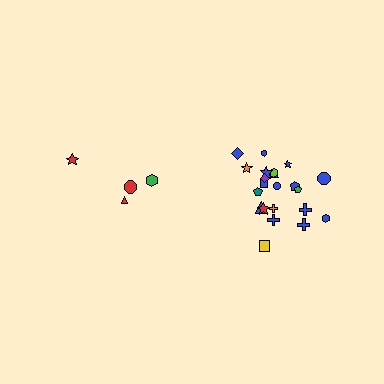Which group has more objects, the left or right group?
The right group.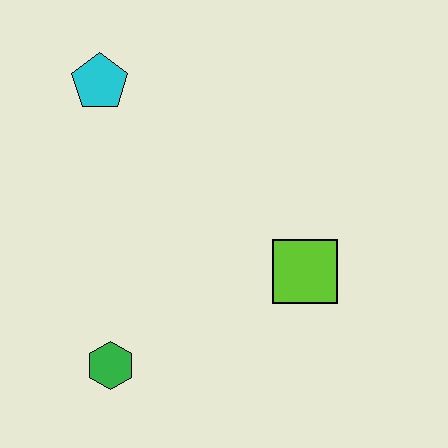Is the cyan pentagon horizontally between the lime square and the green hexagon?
No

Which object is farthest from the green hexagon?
The cyan pentagon is farthest from the green hexagon.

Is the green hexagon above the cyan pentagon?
No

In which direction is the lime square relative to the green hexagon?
The lime square is to the right of the green hexagon.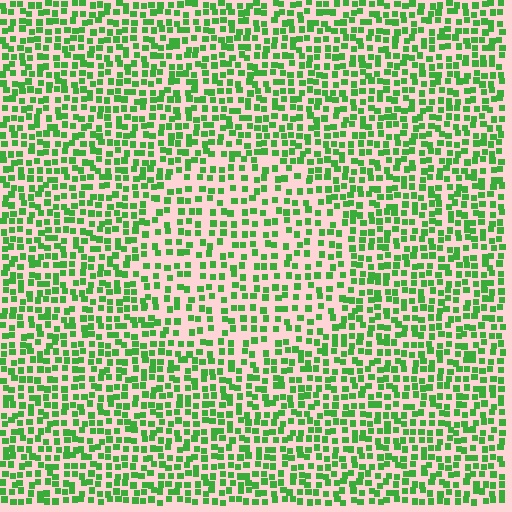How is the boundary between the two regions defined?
The boundary is defined by a change in element density (approximately 1.5x ratio). All elements are the same color, size, and shape.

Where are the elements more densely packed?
The elements are more densely packed outside the circle boundary.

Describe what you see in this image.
The image contains small green elements arranged at two different densities. A circle-shaped region is visible where the elements are less densely packed than the surrounding area.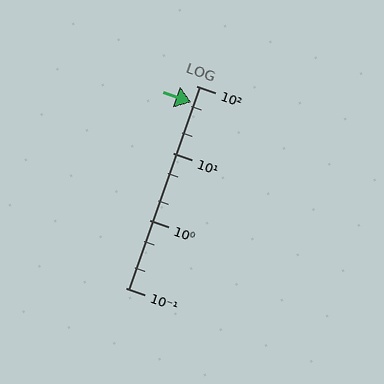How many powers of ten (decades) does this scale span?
The scale spans 3 decades, from 0.1 to 100.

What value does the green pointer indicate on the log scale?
The pointer indicates approximately 57.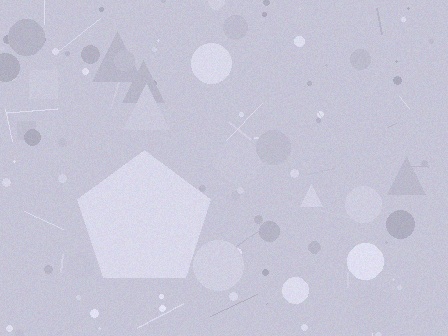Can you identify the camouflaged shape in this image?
The camouflaged shape is a pentagon.